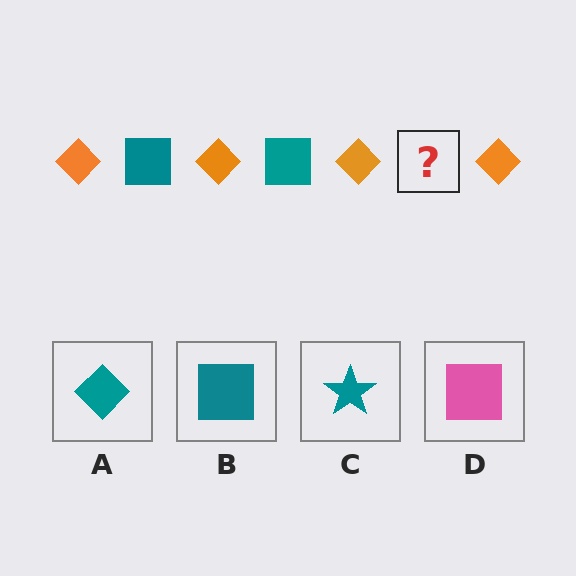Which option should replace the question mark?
Option B.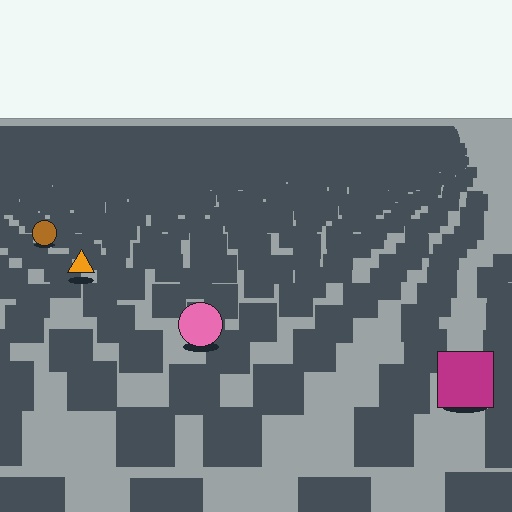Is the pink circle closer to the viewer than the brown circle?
Yes. The pink circle is closer — you can tell from the texture gradient: the ground texture is coarser near it.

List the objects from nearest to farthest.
From nearest to farthest: the magenta square, the pink circle, the orange triangle, the brown circle.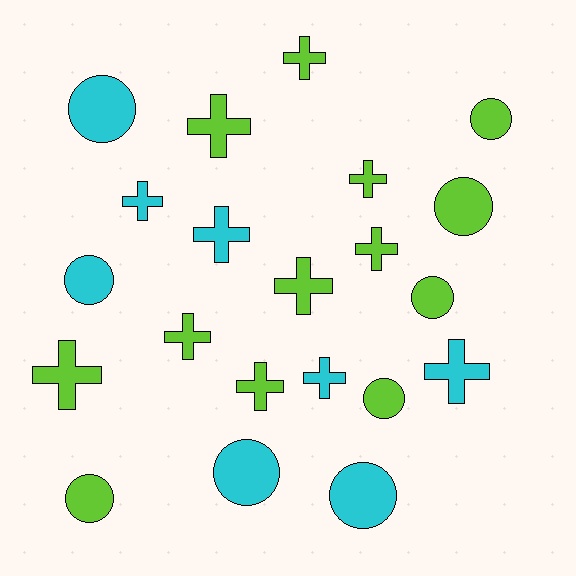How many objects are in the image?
There are 21 objects.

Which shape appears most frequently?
Cross, with 12 objects.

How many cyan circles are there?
There are 4 cyan circles.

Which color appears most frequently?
Lime, with 13 objects.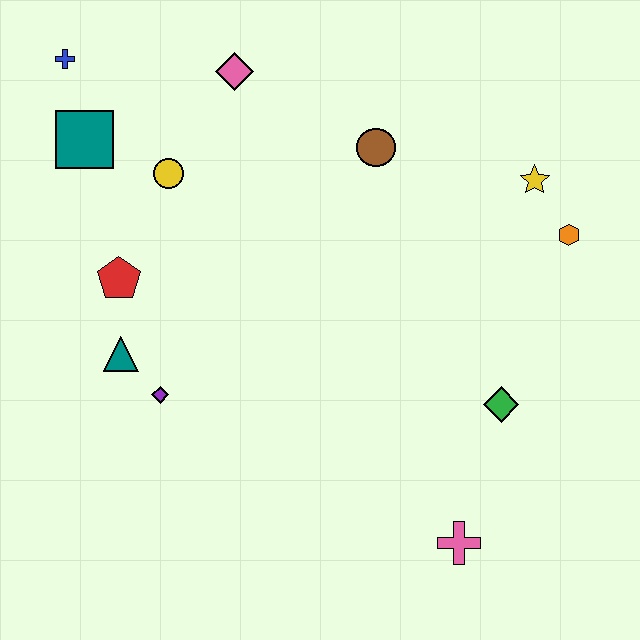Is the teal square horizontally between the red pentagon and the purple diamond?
No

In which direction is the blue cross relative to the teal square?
The blue cross is above the teal square.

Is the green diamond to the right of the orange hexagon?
No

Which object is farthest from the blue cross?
The pink cross is farthest from the blue cross.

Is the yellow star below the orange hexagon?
No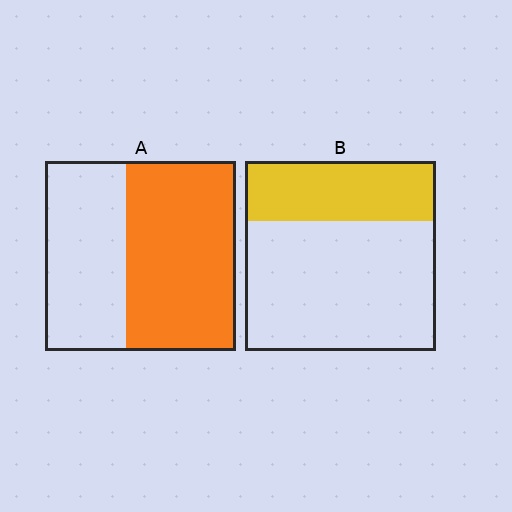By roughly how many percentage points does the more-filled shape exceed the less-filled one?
By roughly 25 percentage points (A over B).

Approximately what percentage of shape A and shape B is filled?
A is approximately 60% and B is approximately 30%.